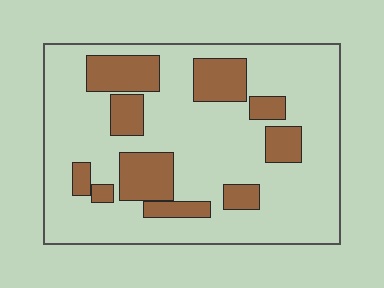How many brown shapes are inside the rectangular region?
10.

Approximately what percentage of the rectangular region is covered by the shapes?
Approximately 25%.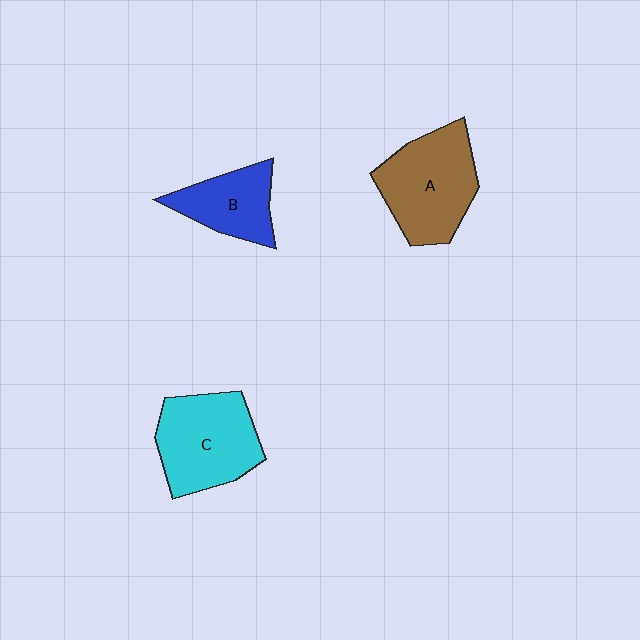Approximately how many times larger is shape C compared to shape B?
Approximately 1.5 times.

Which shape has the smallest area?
Shape B (blue).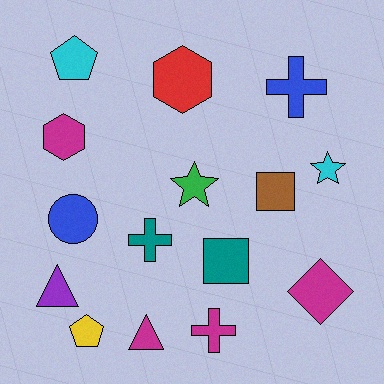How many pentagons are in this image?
There are 2 pentagons.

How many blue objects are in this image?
There are 2 blue objects.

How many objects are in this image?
There are 15 objects.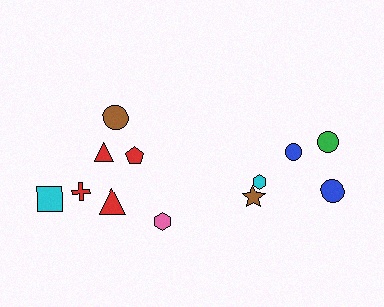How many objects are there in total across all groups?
There are 12 objects.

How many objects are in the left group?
There are 7 objects.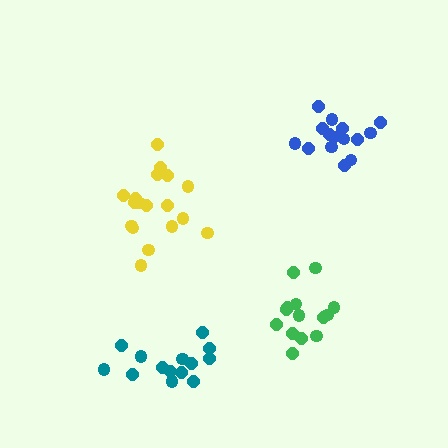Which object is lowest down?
The teal cluster is bottommost.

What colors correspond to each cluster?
The clusters are colored: blue, yellow, green, teal.